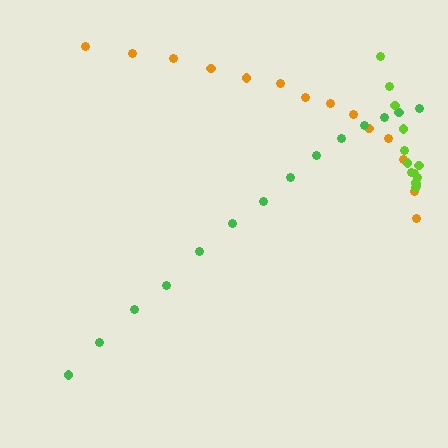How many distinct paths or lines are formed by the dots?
There are 3 distinct paths.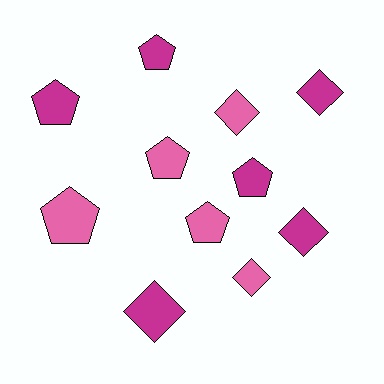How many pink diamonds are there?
There are 2 pink diamonds.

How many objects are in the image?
There are 11 objects.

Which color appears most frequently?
Magenta, with 6 objects.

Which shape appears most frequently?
Pentagon, with 6 objects.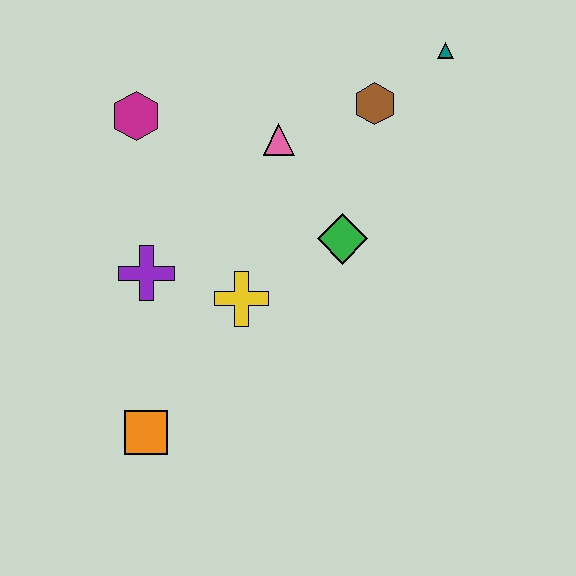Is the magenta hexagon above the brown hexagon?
No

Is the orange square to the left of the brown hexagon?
Yes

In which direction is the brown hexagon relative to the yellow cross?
The brown hexagon is above the yellow cross.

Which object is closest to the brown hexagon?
The teal triangle is closest to the brown hexagon.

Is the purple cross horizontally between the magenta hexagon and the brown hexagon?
Yes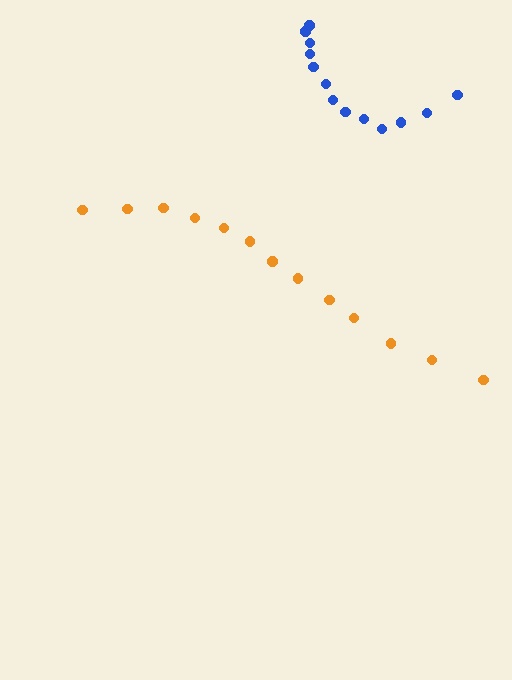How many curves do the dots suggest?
There are 2 distinct paths.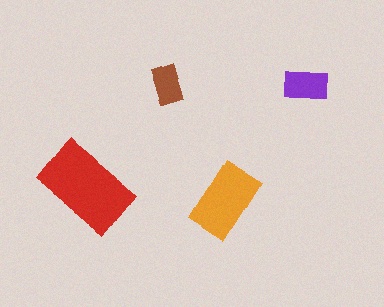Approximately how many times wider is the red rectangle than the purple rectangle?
About 2 times wider.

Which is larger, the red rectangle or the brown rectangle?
The red one.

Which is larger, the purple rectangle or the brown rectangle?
The purple one.